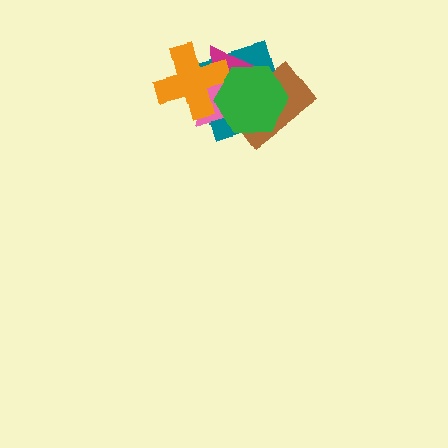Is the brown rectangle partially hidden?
Yes, it is partially covered by another shape.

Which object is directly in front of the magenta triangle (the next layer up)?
The brown rectangle is directly in front of the magenta triangle.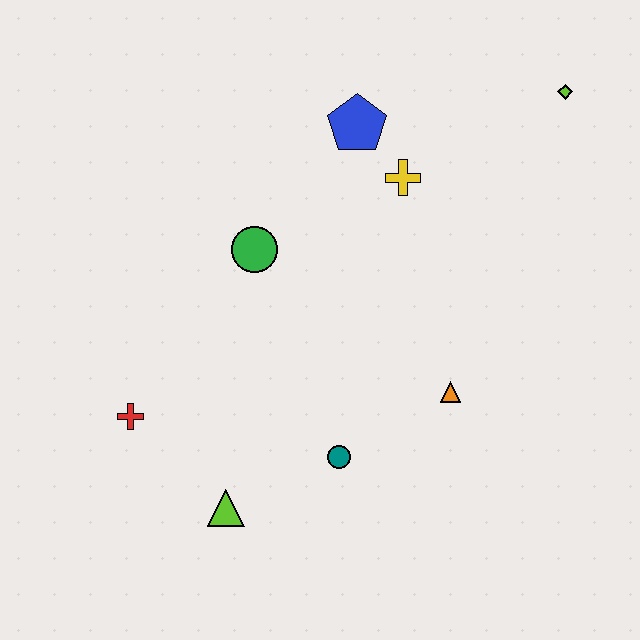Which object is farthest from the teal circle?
The lime diamond is farthest from the teal circle.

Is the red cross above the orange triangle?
No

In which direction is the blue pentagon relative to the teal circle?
The blue pentagon is above the teal circle.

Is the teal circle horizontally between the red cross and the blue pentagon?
Yes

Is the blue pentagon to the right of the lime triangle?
Yes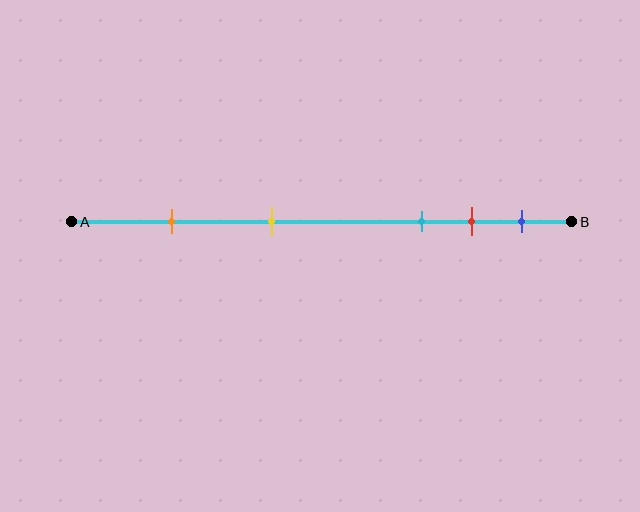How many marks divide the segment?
There are 5 marks dividing the segment.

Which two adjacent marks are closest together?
The red and blue marks are the closest adjacent pair.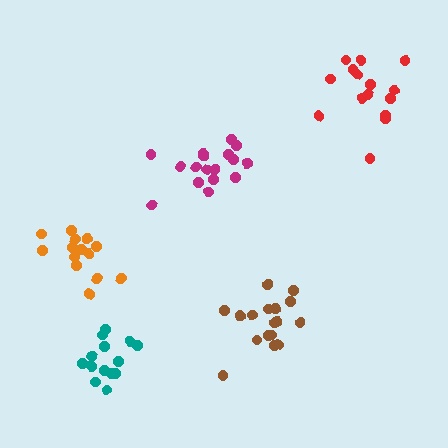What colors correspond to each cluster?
The clusters are colored: magenta, brown, orange, red, teal.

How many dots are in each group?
Group 1: 17 dots, Group 2: 17 dots, Group 3: 14 dots, Group 4: 15 dots, Group 5: 14 dots (77 total).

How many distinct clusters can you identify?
There are 5 distinct clusters.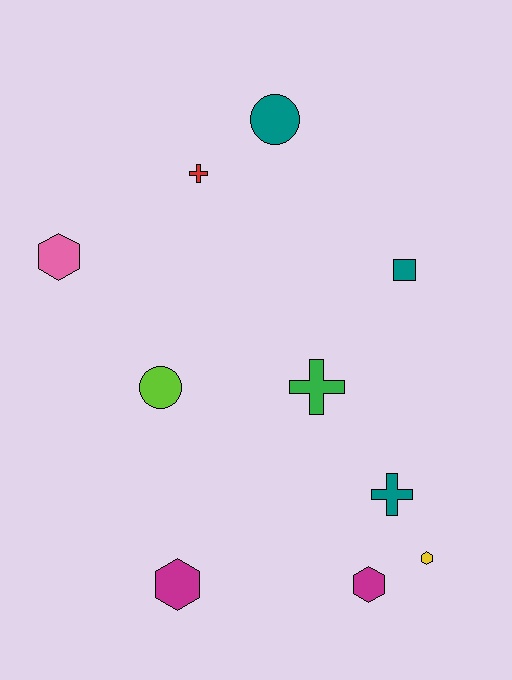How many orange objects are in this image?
There are no orange objects.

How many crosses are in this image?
There are 3 crosses.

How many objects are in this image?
There are 10 objects.